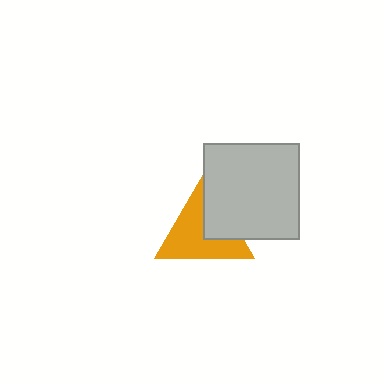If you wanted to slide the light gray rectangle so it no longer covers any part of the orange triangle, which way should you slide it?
Slide it right — that is the most direct way to separate the two shapes.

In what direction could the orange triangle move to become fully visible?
The orange triangle could move left. That would shift it out from behind the light gray rectangle entirely.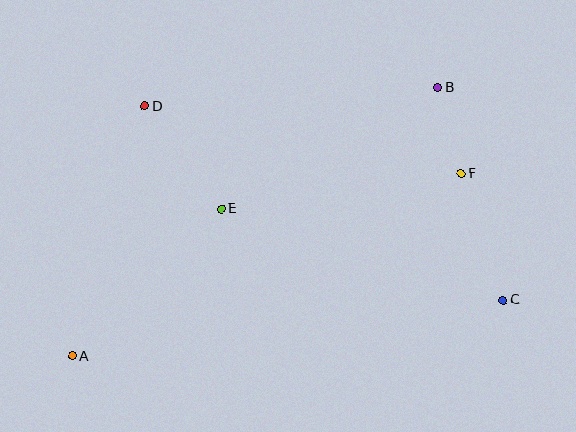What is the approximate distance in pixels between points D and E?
The distance between D and E is approximately 128 pixels.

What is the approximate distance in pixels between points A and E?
The distance between A and E is approximately 209 pixels.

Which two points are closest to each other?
Points B and F are closest to each other.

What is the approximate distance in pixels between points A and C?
The distance between A and C is approximately 434 pixels.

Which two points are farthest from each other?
Points A and B are farthest from each other.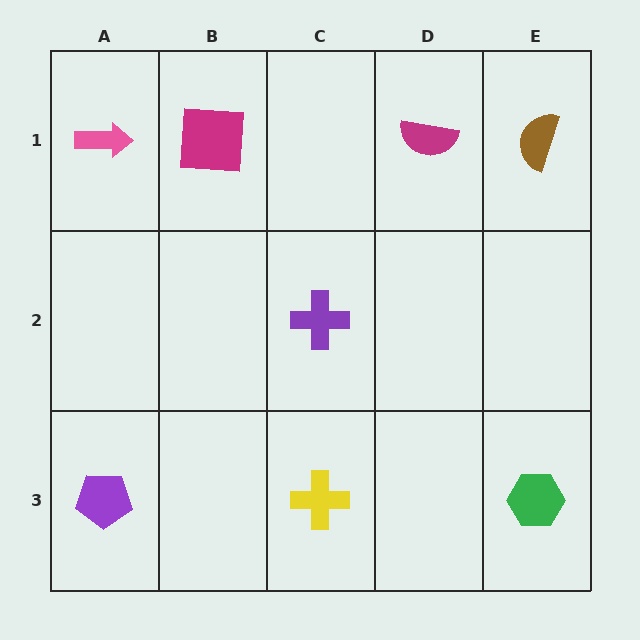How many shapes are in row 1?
4 shapes.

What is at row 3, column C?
A yellow cross.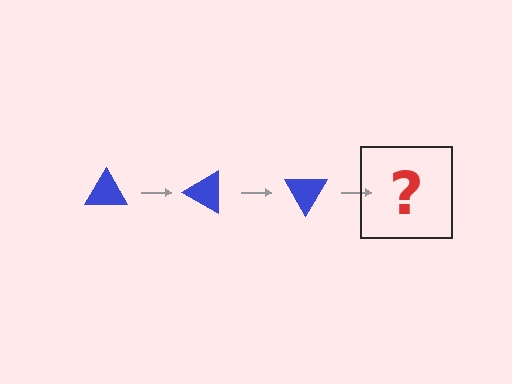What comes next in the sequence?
The next element should be a blue triangle rotated 90 degrees.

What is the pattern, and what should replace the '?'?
The pattern is that the triangle rotates 30 degrees each step. The '?' should be a blue triangle rotated 90 degrees.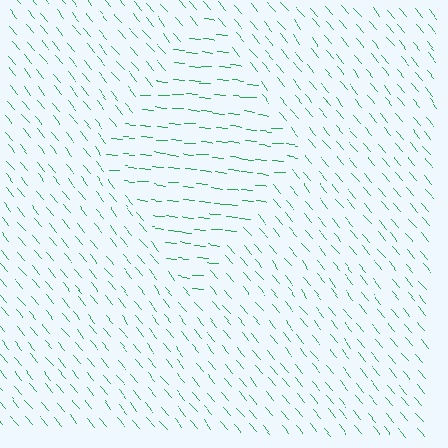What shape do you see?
I see a diamond.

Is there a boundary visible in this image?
Yes, there is a texture boundary formed by a change in line orientation.